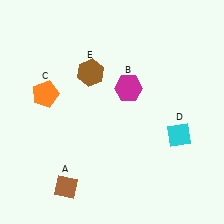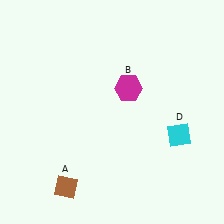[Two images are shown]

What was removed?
The brown hexagon (E), the orange pentagon (C) were removed in Image 2.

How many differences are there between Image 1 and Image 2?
There are 2 differences between the two images.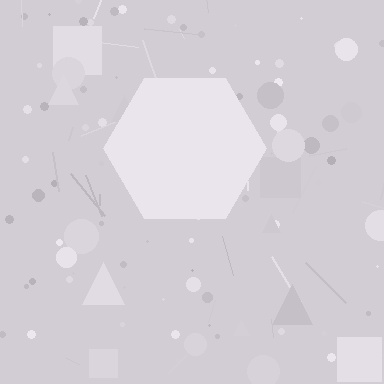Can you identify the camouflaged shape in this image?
The camouflaged shape is a hexagon.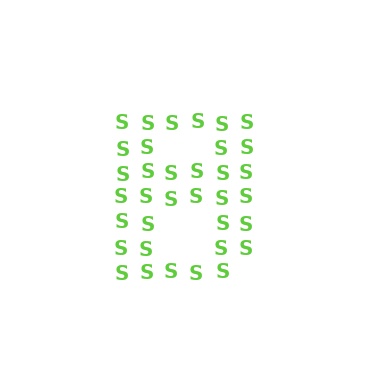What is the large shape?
The large shape is the letter B.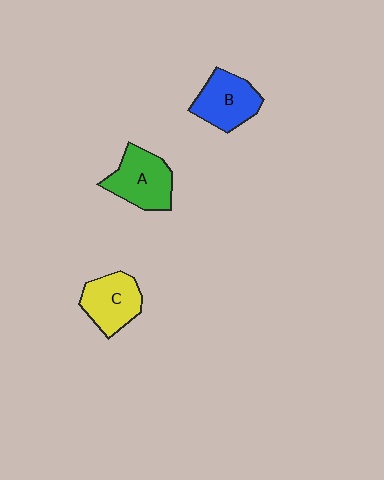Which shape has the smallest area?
Shape C (yellow).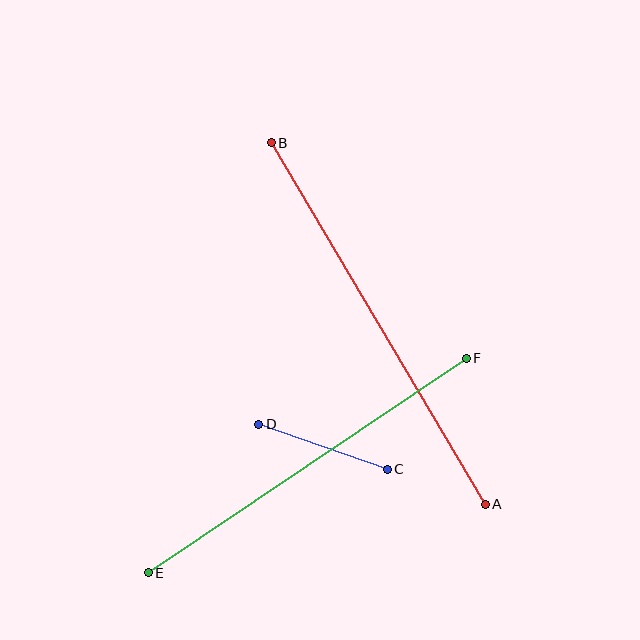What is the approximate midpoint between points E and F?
The midpoint is at approximately (307, 466) pixels.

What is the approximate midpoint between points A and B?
The midpoint is at approximately (378, 323) pixels.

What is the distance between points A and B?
The distance is approximately 420 pixels.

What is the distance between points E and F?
The distance is approximately 384 pixels.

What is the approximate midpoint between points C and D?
The midpoint is at approximately (323, 447) pixels.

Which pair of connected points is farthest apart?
Points A and B are farthest apart.